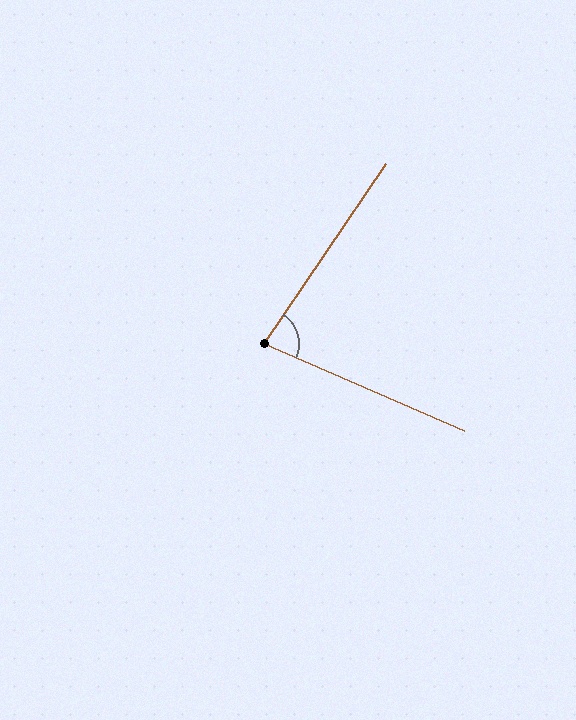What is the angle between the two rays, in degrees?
Approximately 79 degrees.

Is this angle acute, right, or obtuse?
It is acute.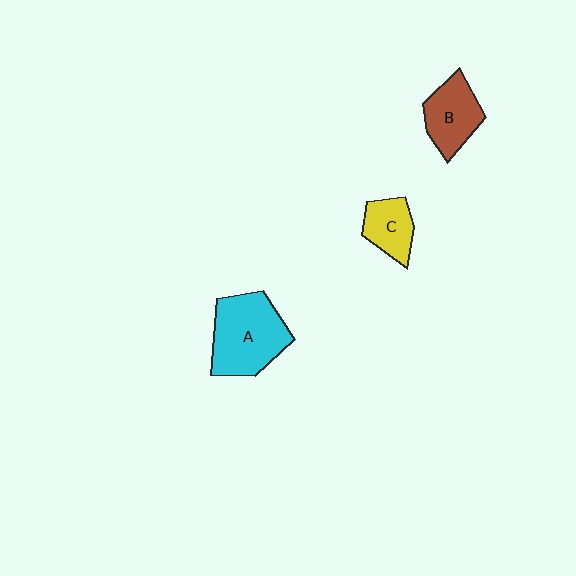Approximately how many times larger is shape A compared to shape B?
Approximately 1.5 times.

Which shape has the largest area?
Shape A (cyan).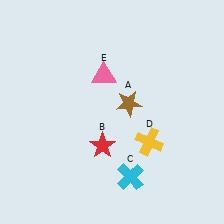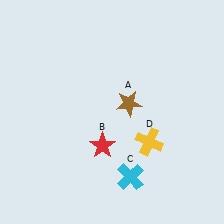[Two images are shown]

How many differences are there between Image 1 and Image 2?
There is 1 difference between the two images.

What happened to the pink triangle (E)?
The pink triangle (E) was removed in Image 2. It was in the top-left area of Image 1.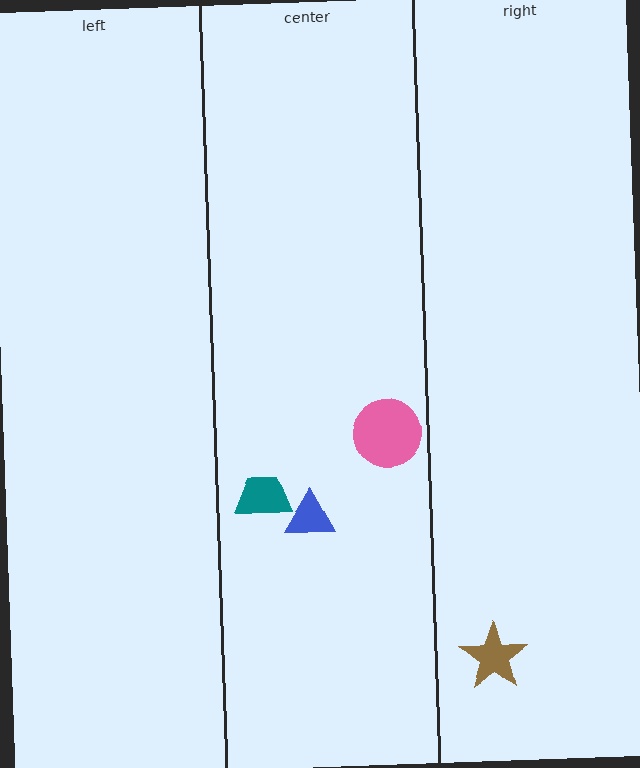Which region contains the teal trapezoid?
The center region.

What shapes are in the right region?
The brown star.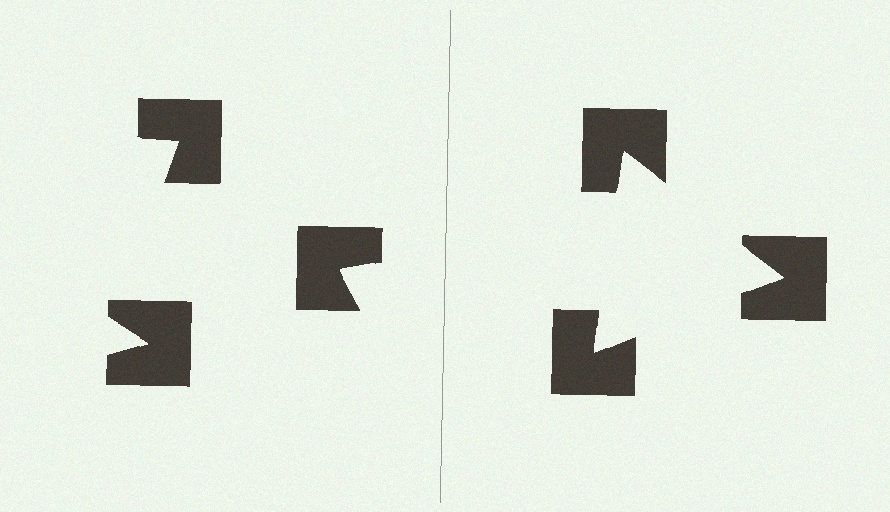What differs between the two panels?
The notched squares are positioned identically on both sides; only the wedge orientations differ. On the right they align to a triangle; on the left they are misaligned.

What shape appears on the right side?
An illusory triangle.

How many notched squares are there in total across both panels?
6 — 3 on each side.